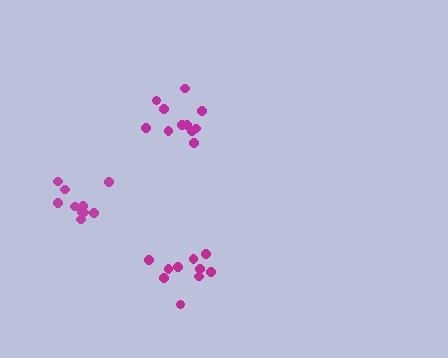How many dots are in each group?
Group 1: 11 dots, Group 2: 10 dots, Group 3: 10 dots (31 total).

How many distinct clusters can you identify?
There are 3 distinct clusters.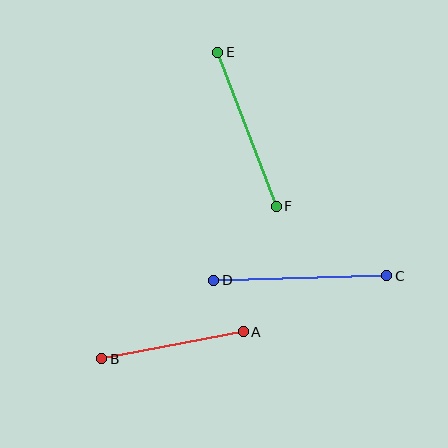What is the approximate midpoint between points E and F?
The midpoint is at approximately (247, 129) pixels.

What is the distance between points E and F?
The distance is approximately 165 pixels.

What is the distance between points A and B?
The distance is approximately 144 pixels.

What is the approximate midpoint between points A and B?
The midpoint is at approximately (172, 345) pixels.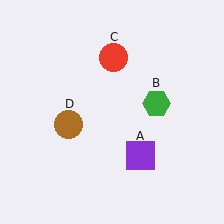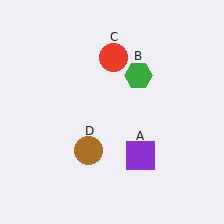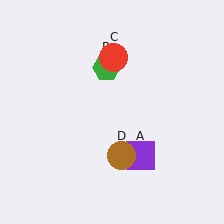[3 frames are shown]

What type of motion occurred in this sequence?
The green hexagon (object B), brown circle (object D) rotated counterclockwise around the center of the scene.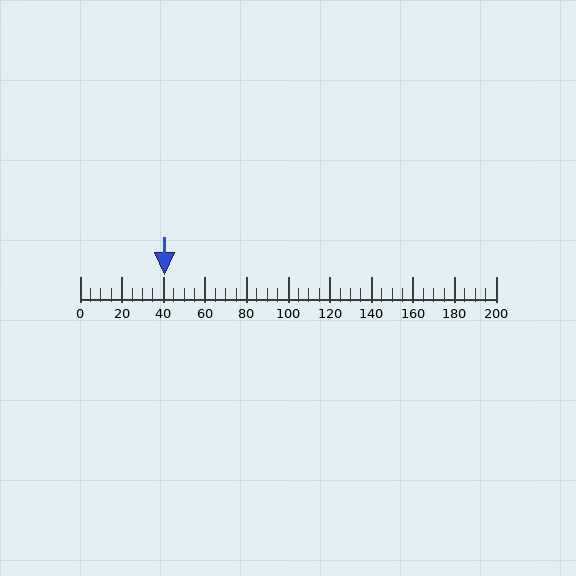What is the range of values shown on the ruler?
The ruler shows values from 0 to 200.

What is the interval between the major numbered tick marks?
The major tick marks are spaced 20 units apart.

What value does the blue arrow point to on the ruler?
The blue arrow points to approximately 41.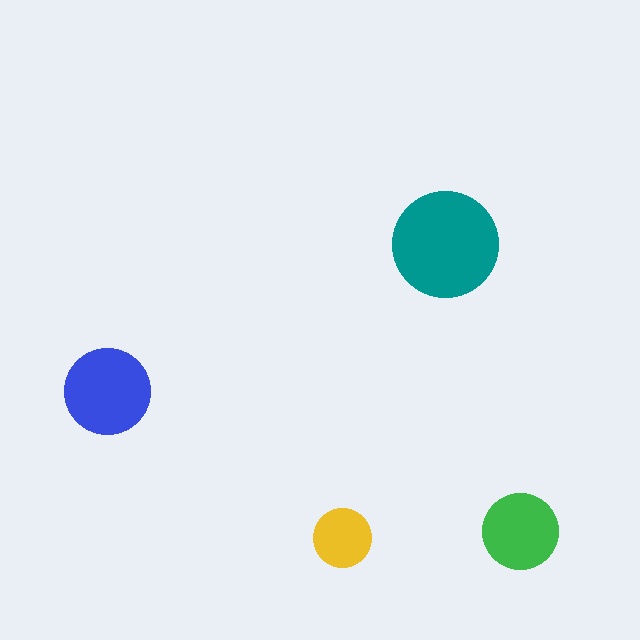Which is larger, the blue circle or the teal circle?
The teal one.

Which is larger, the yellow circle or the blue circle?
The blue one.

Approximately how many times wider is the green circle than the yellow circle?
About 1.5 times wider.